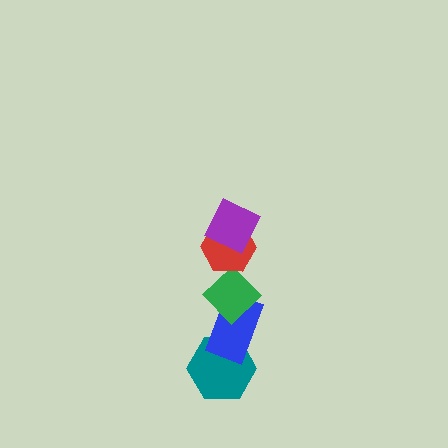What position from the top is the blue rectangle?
The blue rectangle is 4th from the top.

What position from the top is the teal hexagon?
The teal hexagon is 5th from the top.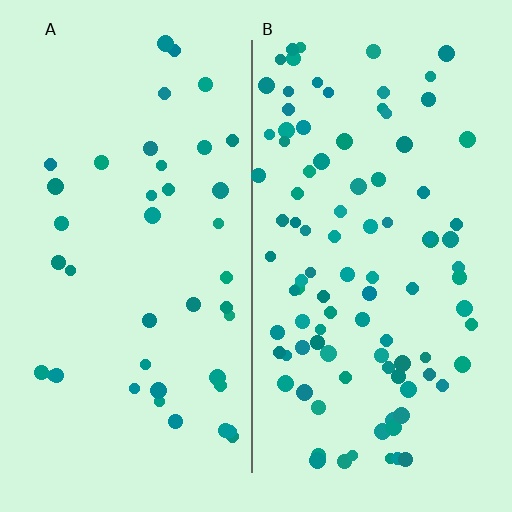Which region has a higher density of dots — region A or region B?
B (the right).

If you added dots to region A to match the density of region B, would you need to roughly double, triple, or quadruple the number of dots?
Approximately double.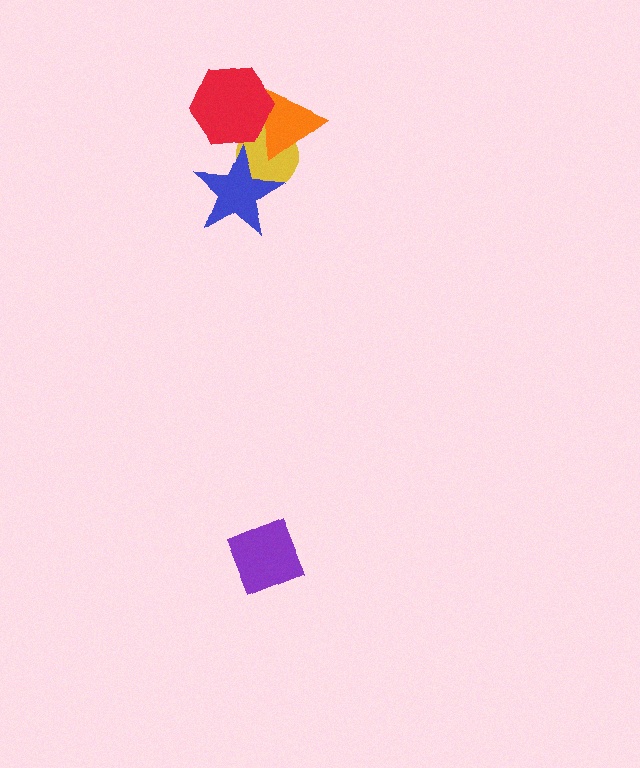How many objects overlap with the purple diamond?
0 objects overlap with the purple diamond.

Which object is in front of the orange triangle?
The red hexagon is in front of the orange triangle.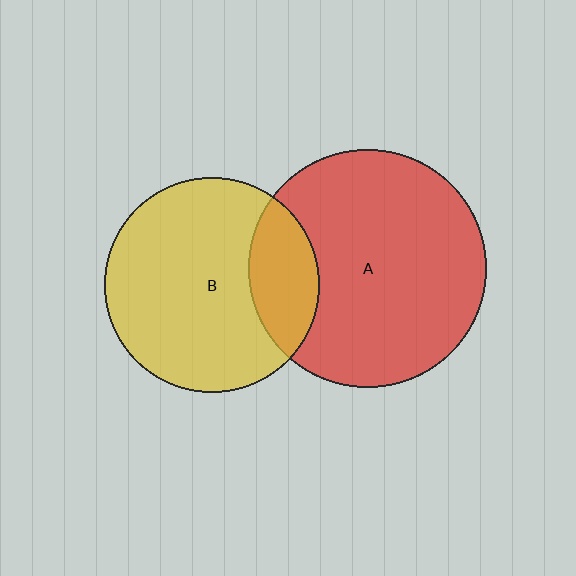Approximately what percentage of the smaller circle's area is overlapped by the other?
Approximately 20%.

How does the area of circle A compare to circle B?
Approximately 1.2 times.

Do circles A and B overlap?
Yes.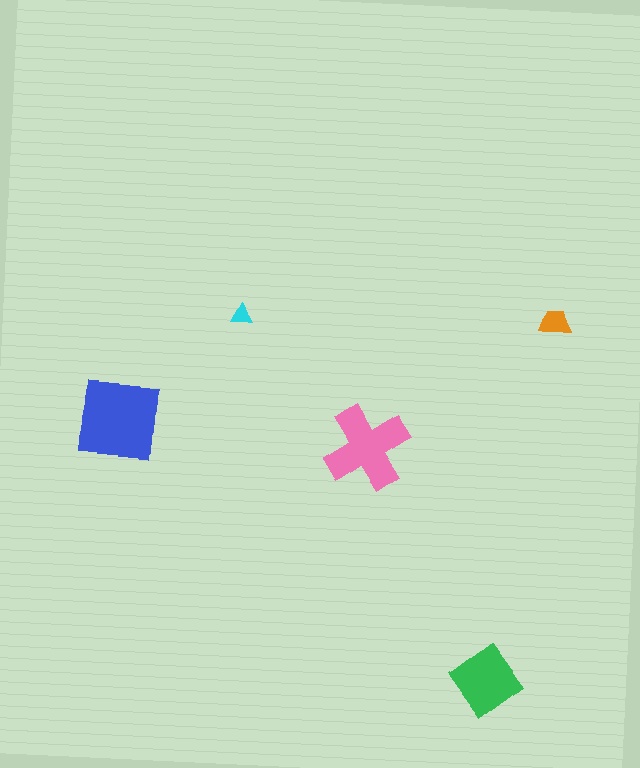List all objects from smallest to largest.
The cyan triangle, the orange trapezoid, the green diamond, the pink cross, the blue square.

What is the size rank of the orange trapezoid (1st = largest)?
4th.